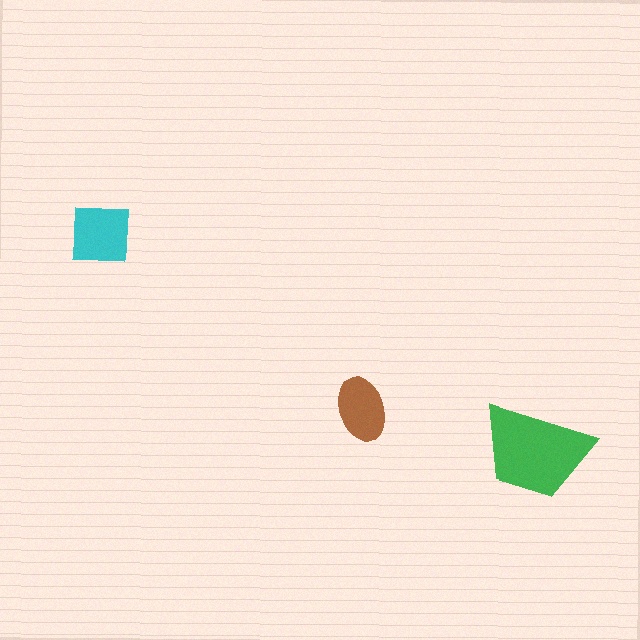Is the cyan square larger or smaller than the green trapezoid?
Smaller.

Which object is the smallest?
The brown ellipse.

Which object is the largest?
The green trapezoid.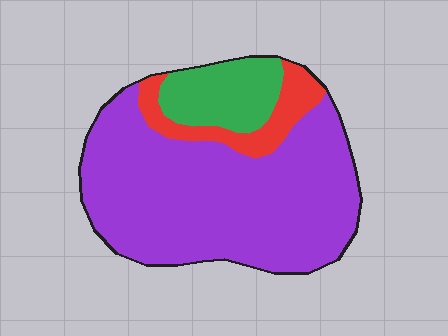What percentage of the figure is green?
Green takes up less than a quarter of the figure.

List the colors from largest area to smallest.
From largest to smallest: purple, green, red.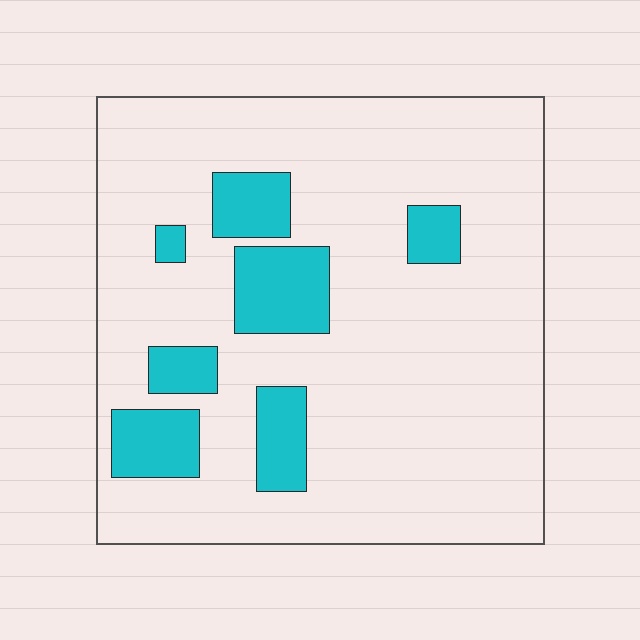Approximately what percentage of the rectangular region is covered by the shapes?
Approximately 15%.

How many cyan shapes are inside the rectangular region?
7.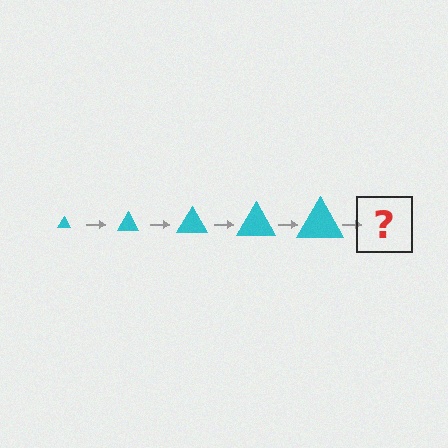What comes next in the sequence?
The next element should be a cyan triangle, larger than the previous one.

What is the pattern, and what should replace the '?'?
The pattern is that the triangle gets progressively larger each step. The '?' should be a cyan triangle, larger than the previous one.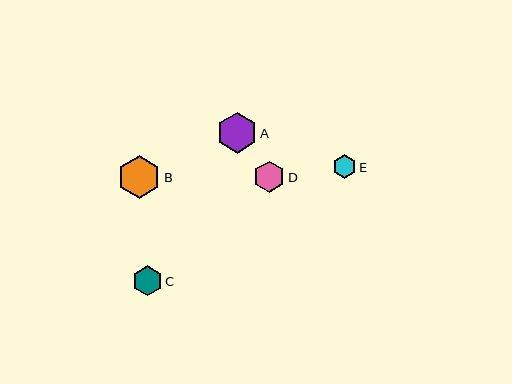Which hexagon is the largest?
Hexagon B is the largest with a size of approximately 43 pixels.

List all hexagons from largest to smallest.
From largest to smallest: B, A, D, C, E.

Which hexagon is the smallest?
Hexagon E is the smallest with a size of approximately 24 pixels.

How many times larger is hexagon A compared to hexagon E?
Hexagon A is approximately 1.7 times the size of hexagon E.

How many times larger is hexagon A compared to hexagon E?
Hexagon A is approximately 1.7 times the size of hexagon E.